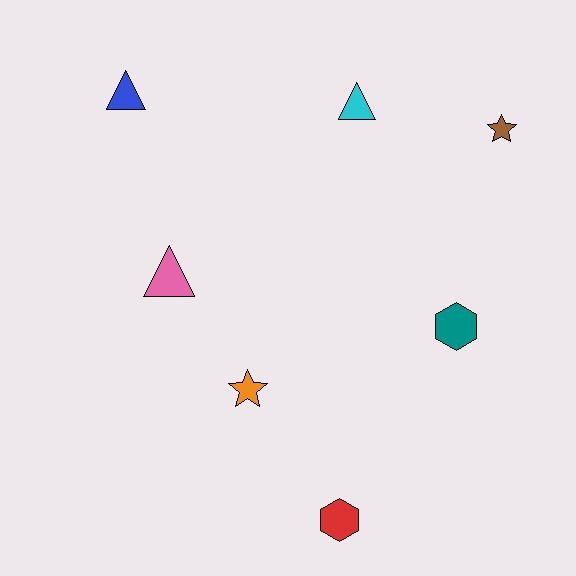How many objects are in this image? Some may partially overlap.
There are 7 objects.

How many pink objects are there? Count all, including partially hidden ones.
There is 1 pink object.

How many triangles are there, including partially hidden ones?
There are 3 triangles.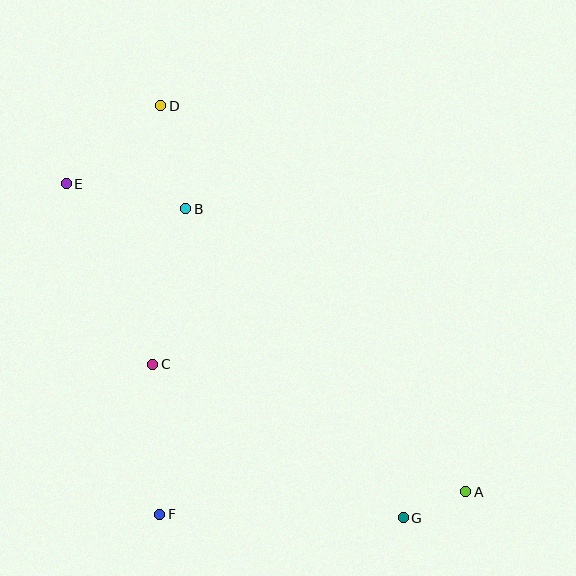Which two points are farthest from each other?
Points A and E are farthest from each other.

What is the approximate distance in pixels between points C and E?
The distance between C and E is approximately 200 pixels.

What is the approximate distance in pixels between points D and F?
The distance between D and F is approximately 408 pixels.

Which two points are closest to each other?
Points A and G are closest to each other.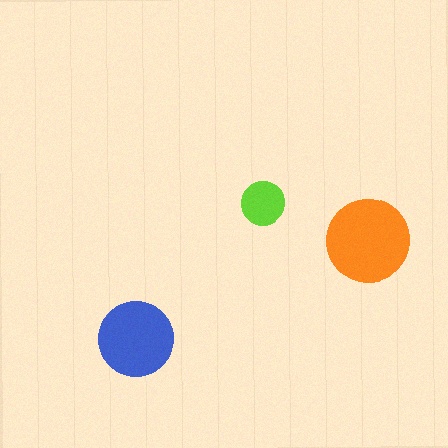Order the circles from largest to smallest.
the orange one, the blue one, the lime one.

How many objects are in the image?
There are 3 objects in the image.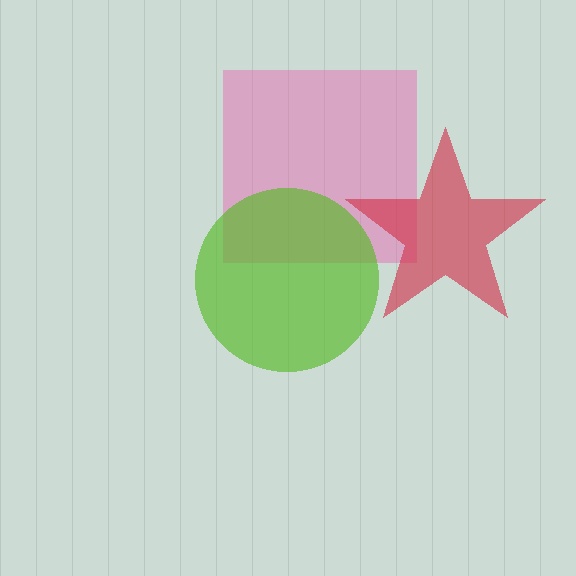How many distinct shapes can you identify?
There are 3 distinct shapes: a pink square, a lime circle, a red star.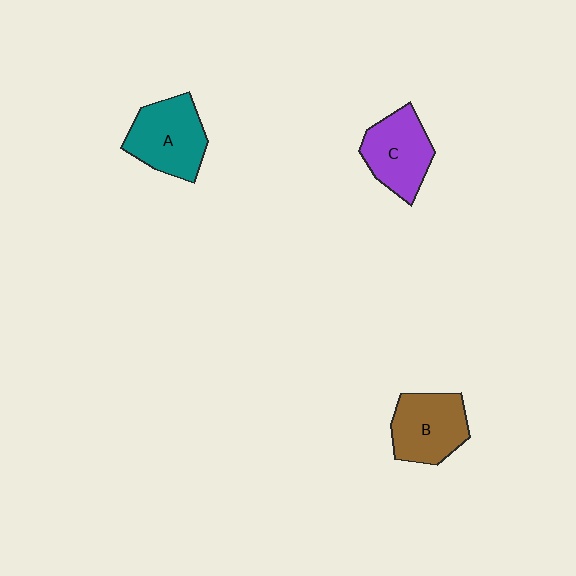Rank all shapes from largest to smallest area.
From largest to smallest: A (teal), B (brown), C (purple).